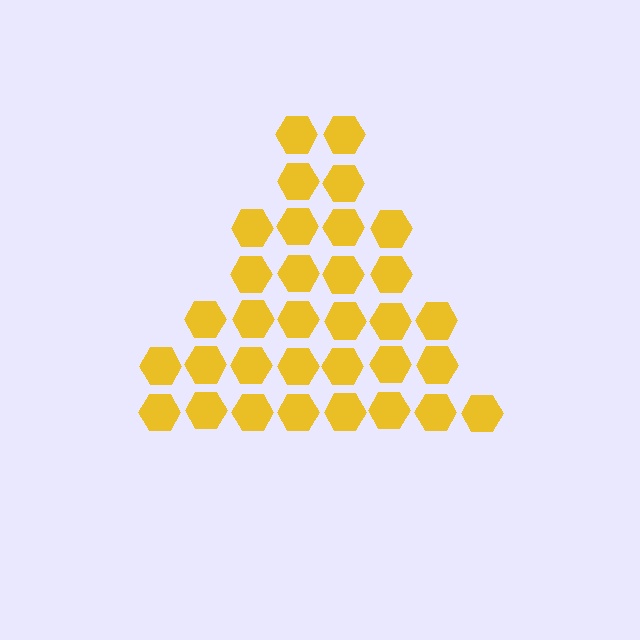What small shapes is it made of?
It is made of small hexagons.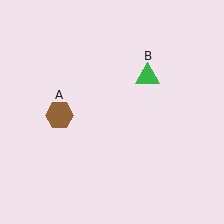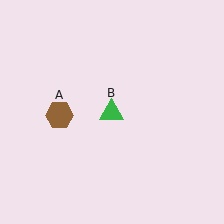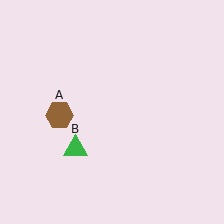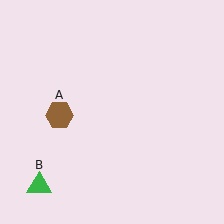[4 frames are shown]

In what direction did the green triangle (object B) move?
The green triangle (object B) moved down and to the left.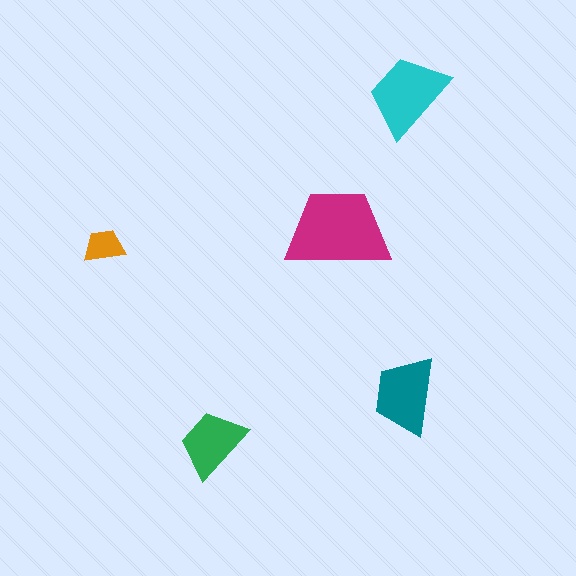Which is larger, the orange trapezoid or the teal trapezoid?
The teal one.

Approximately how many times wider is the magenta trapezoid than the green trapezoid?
About 1.5 times wider.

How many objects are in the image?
There are 5 objects in the image.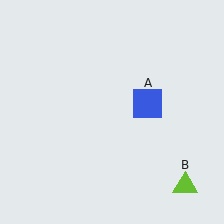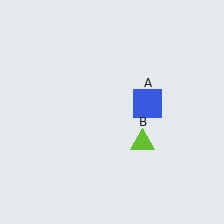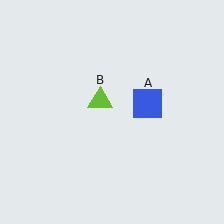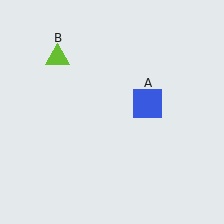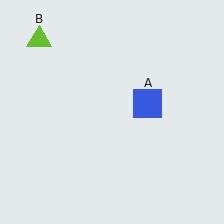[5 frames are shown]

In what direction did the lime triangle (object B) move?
The lime triangle (object B) moved up and to the left.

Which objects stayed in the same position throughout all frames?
Blue square (object A) remained stationary.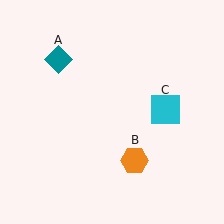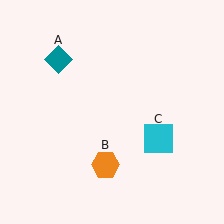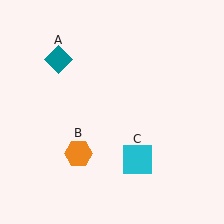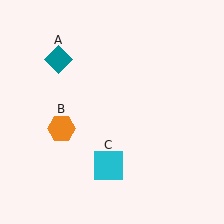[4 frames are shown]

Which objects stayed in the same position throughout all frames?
Teal diamond (object A) remained stationary.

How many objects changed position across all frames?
2 objects changed position: orange hexagon (object B), cyan square (object C).